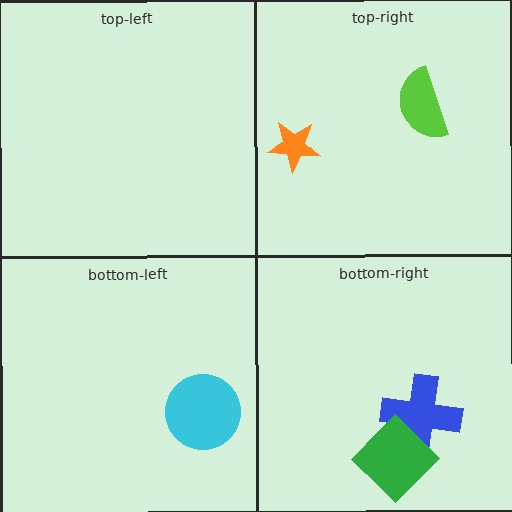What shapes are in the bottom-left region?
The cyan circle.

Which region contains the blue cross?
The bottom-right region.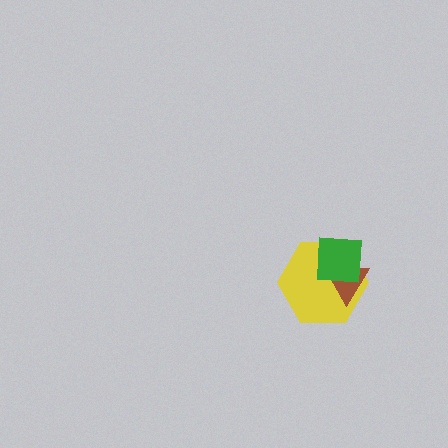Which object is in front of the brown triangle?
The green square is in front of the brown triangle.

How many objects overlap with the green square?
2 objects overlap with the green square.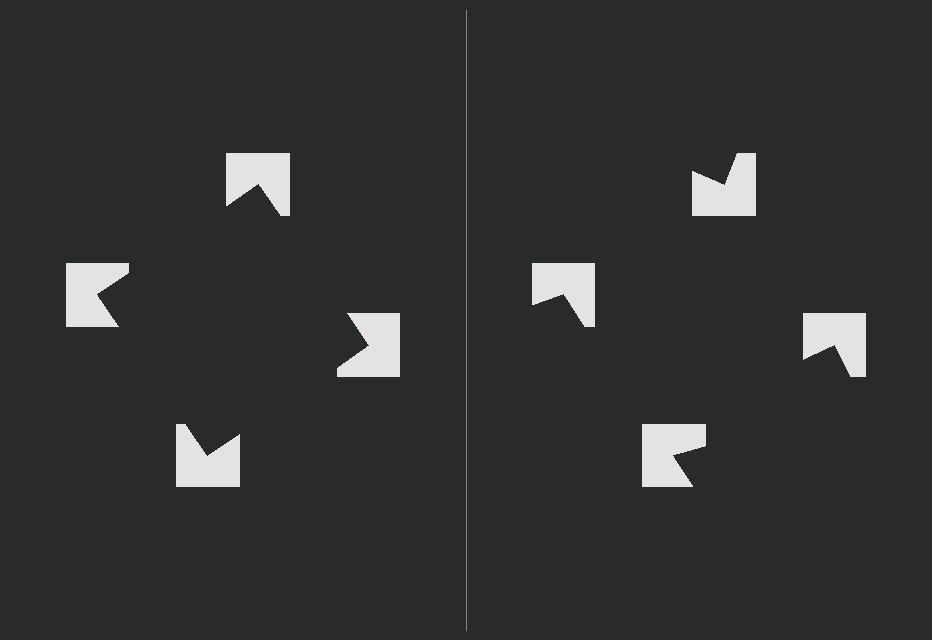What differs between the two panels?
The notched squares are positioned identically on both sides; only the wedge orientations differ. On the left they align to a square; on the right they are misaligned.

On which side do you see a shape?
An illusory square appears on the left side. On the right side the wedge cuts are rotated, so no coherent shape forms.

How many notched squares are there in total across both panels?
8 — 4 on each side.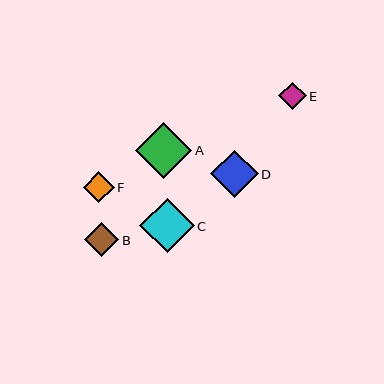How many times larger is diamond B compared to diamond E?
Diamond B is approximately 1.2 times the size of diamond E.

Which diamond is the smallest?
Diamond E is the smallest with a size of approximately 27 pixels.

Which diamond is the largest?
Diamond A is the largest with a size of approximately 56 pixels.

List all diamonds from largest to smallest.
From largest to smallest: A, C, D, B, F, E.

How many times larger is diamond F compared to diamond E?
Diamond F is approximately 1.1 times the size of diamond E.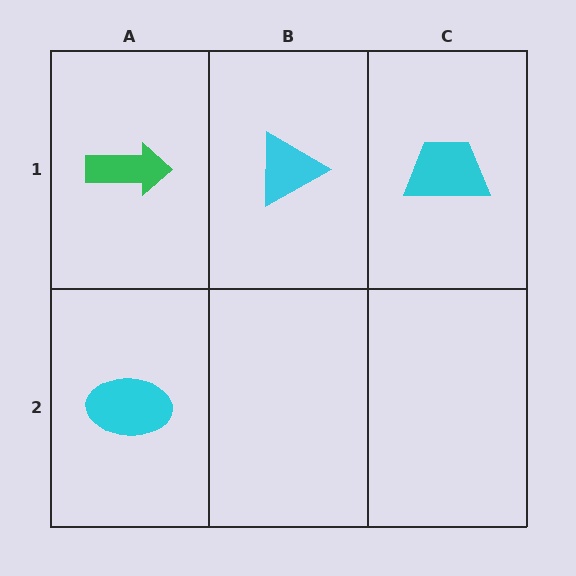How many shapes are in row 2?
1 shape.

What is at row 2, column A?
A cyan ellipse.